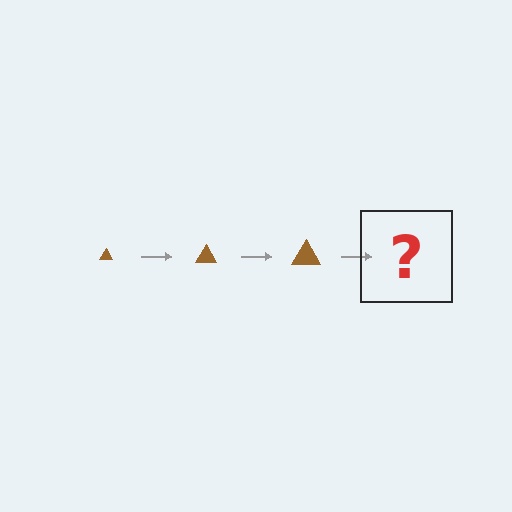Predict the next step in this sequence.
The next step is a brown triangle, larger than the previous one.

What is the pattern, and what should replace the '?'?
The pattern is that the triangle gets progressively larger each step. The '?' should be a brown triangle, larger than the previous one.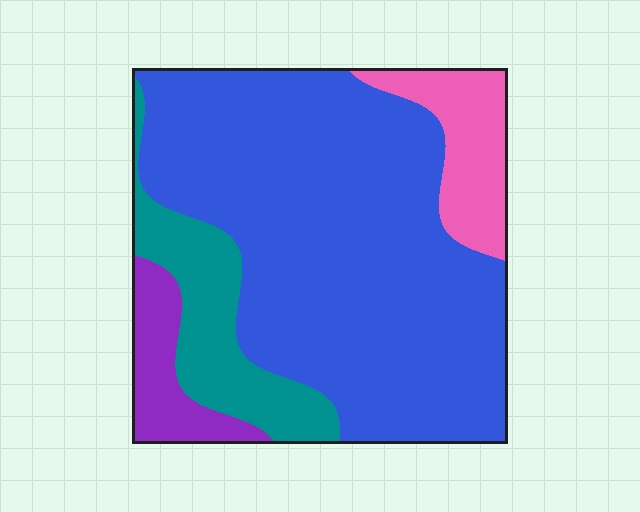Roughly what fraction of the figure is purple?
Purple takes up less than a sixth of the figure.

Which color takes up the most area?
Blue, at roughly 65%.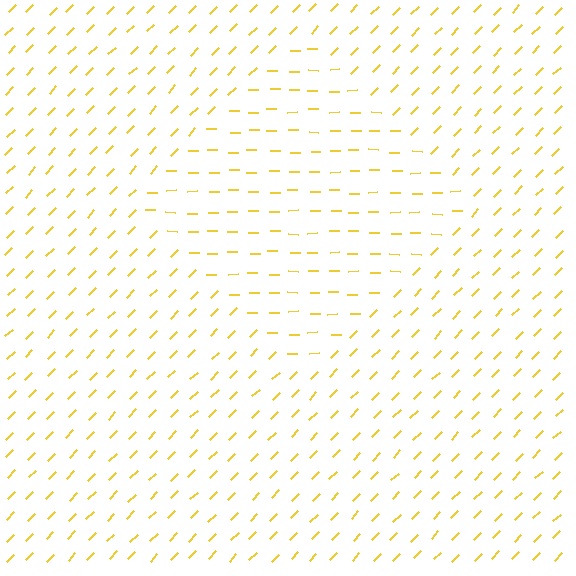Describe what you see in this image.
The image is filled with small yellow line segments. A diamond region in the image has lines oriented differently from the surrounding lines, creating a visible texture boundary.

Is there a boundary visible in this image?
Yes, there is a texture boundary formed by a change in line orientation.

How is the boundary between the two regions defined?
The boundary is defined purely by a change in line orientation (approximately 45 degrees difference). All lines are the same color and thickness.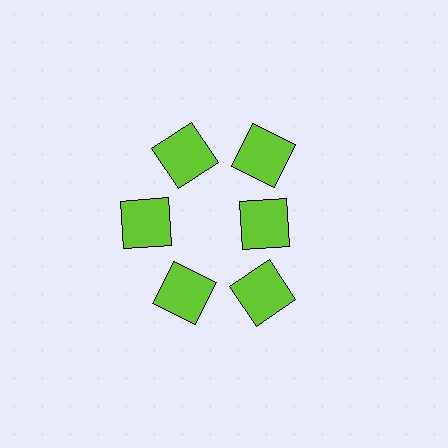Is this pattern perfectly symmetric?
No. The 6 lime squares are arranged in a ring, but one element near the 3 o'clock position is pulled inward toward the center, breaking the 6-fold rotational symmetry.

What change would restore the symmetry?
The symmetry would be restored by moving it outward, back onto the ring so that all 6 squares sit at equal angles and equal distance from the center.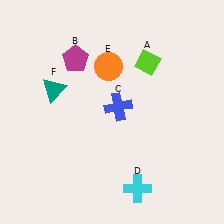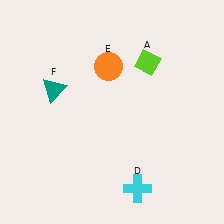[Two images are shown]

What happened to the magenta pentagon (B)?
The magenta pentagon (B) was removed in Image 2. It was in the top-left area of Image 1.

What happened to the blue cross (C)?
The blue cross (C) was removed in Image 2. It was in the top-right area of Image 1.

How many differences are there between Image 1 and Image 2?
There are 2 differences between the two images.